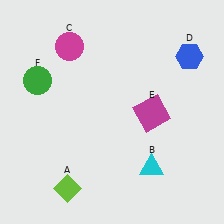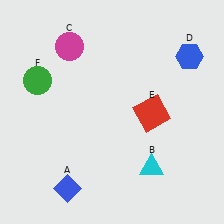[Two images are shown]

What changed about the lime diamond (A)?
In Image 1, A is lime. In Image 2, it changed to blue.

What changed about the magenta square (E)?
In Image 1, E is magenta. In Image 2, it changed to red.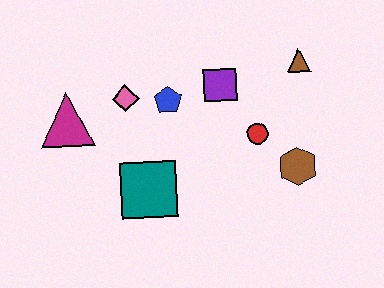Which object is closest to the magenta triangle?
The pink diamond is closest to the magenta triangle.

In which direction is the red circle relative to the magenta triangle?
The red circle is to the right of the magenta triangle.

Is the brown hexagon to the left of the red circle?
No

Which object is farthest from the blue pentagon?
The brown hexagon is farthest from the blue pentagon.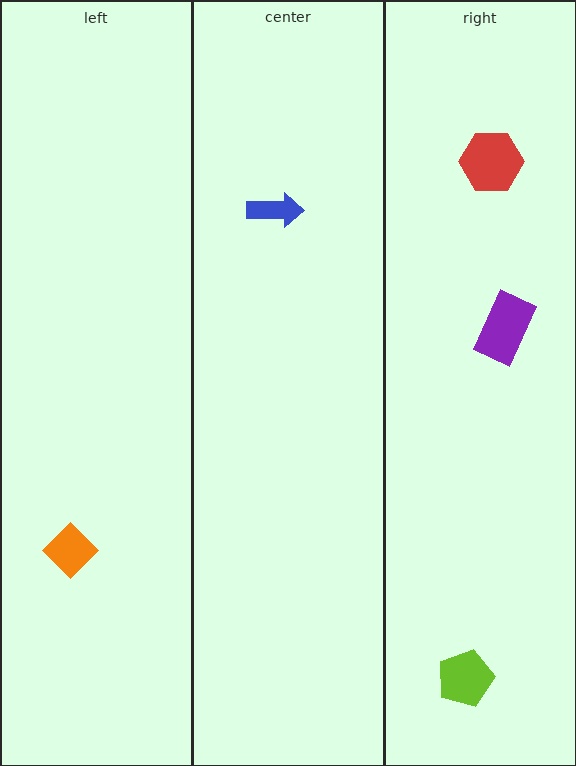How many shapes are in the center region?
1.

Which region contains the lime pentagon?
The right region.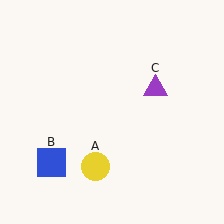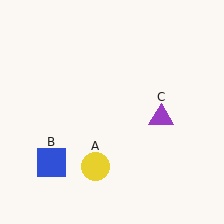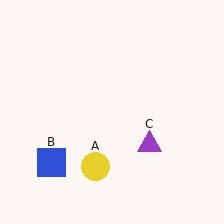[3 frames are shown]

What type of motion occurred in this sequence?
The purple triangle (object C) rotated clockwise around the center of the scene.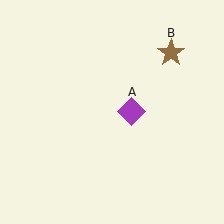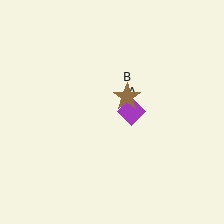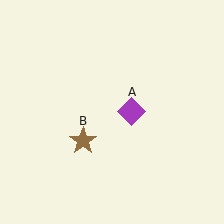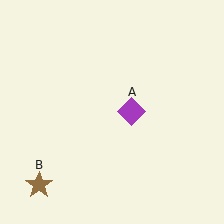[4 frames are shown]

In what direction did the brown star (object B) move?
The brown star (object B) moved down and to the left.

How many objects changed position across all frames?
1 object changed position: brown star (object B).